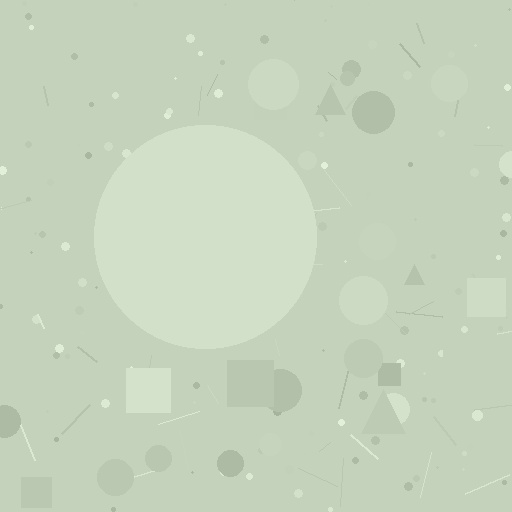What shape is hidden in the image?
A circle is hidden in the image.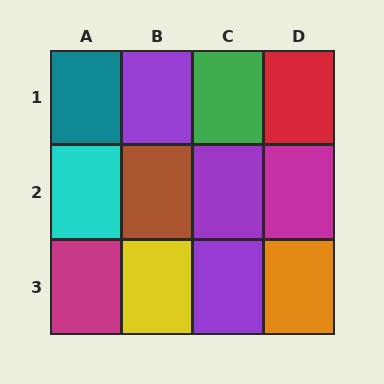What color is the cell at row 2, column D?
Magenta.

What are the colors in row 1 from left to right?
Teal, purple, green, red.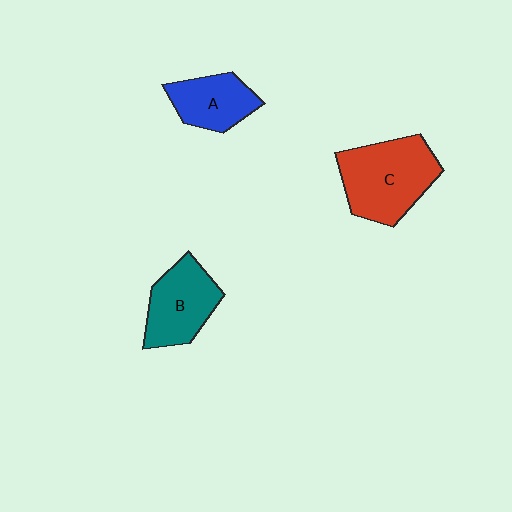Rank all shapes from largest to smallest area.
From largest to smallest: C (red), B (teal), A (blue).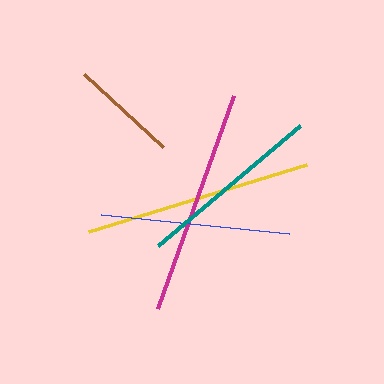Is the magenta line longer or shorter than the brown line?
The magenta line is longer than the brown line.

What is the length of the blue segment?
The blue segment is approximately 189 pixels long.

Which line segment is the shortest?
The brown line is the shortest at approximately 108 pixels.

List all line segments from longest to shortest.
From longest to shortest: yellow, magenta, blue, teal, brown.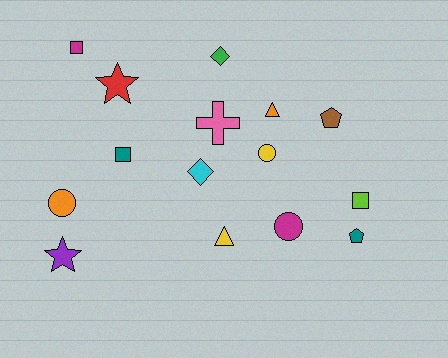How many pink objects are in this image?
There is 1 pink object.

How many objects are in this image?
There are 15 objects.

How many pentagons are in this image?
There are 2 pentagons.